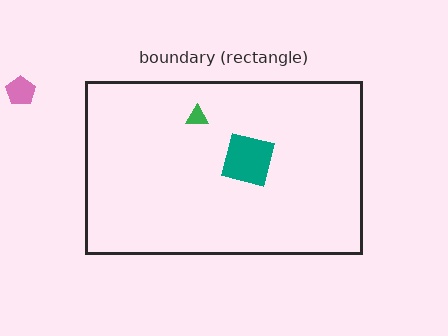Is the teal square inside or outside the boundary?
Inside.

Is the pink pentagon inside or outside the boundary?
Outside.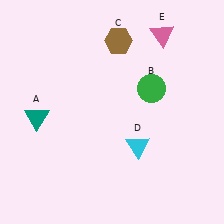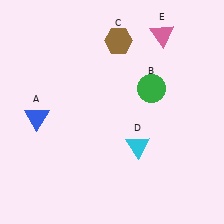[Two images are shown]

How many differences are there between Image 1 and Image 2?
There is 1 difference between the two images.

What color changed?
The triangle (A) changed from teal in Image 1 to blue in Image 2.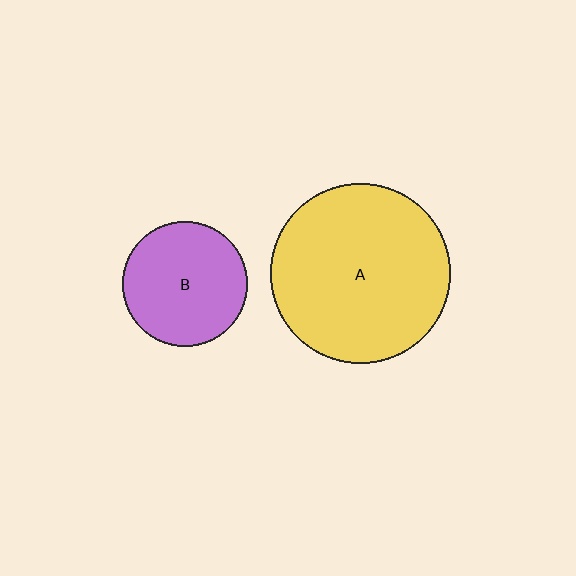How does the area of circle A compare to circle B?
Approximately 2.1 times.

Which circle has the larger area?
Circle A (yellow).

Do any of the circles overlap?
No, none of the circles overlap.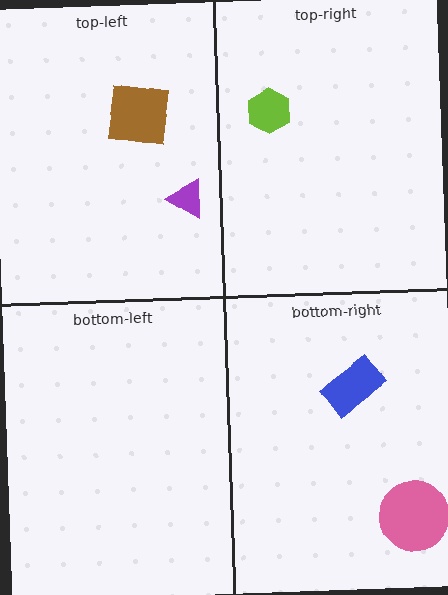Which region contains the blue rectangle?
The bottom-right region.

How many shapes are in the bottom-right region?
2.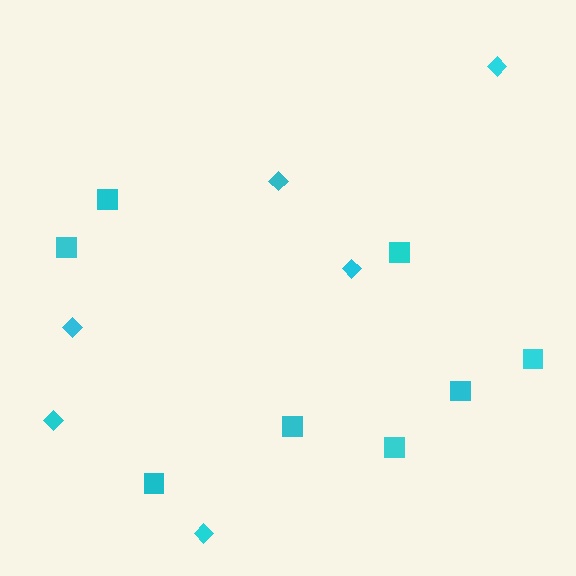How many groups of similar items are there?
There are 2 groups: one group of squares (8) and one group of diamonds (6).